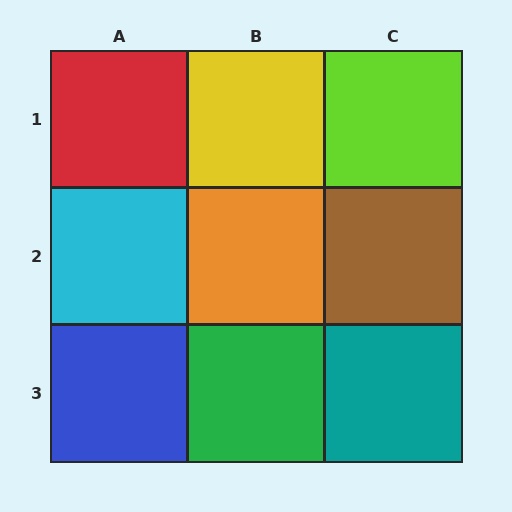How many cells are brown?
1 cell is brown.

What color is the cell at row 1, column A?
Red.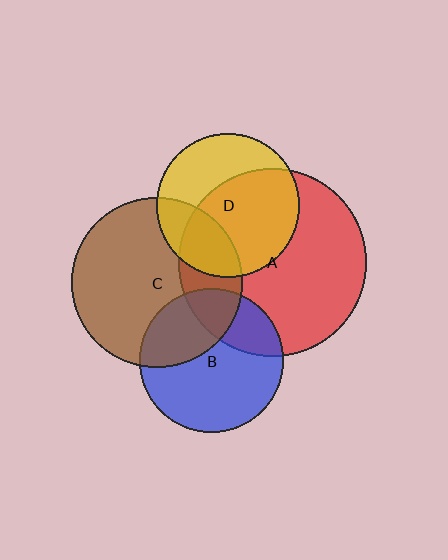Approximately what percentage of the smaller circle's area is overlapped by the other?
Approximately 25%.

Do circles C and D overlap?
Yes.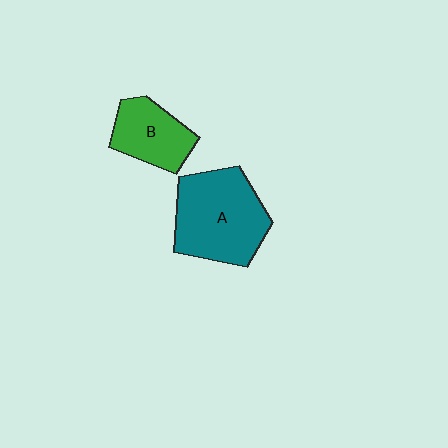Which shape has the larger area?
Shape A (teal).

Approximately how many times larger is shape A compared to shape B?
Approximately 1.7 times.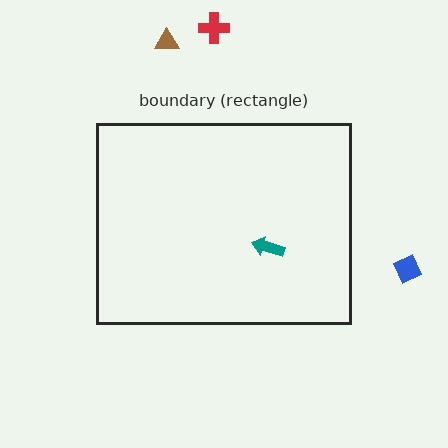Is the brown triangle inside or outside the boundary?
Outside.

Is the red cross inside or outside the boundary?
Outside.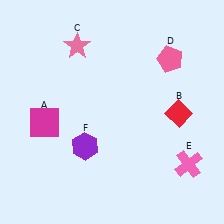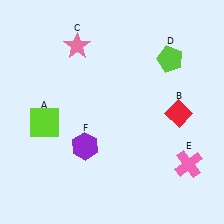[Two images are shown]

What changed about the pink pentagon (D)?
In Image 1, D is pink. In Image 2, it changed to lime.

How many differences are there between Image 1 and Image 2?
There are 2 differences between the two images.